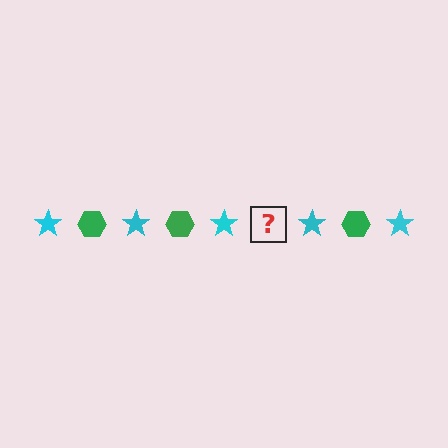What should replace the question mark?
The question mark should be replaced with a green hexagon.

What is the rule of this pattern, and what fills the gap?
The rule is that the pattern alternates between cyan star and green hexagon. The gap should be filled with a green hexagon.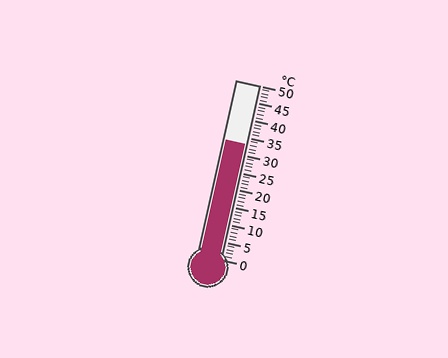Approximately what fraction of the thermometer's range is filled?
The thermometer is filled to approximately 65% of its range.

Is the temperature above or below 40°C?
The temperature is below 40°C.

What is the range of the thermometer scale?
The thermometer scale ranges from 0°C to 50°C.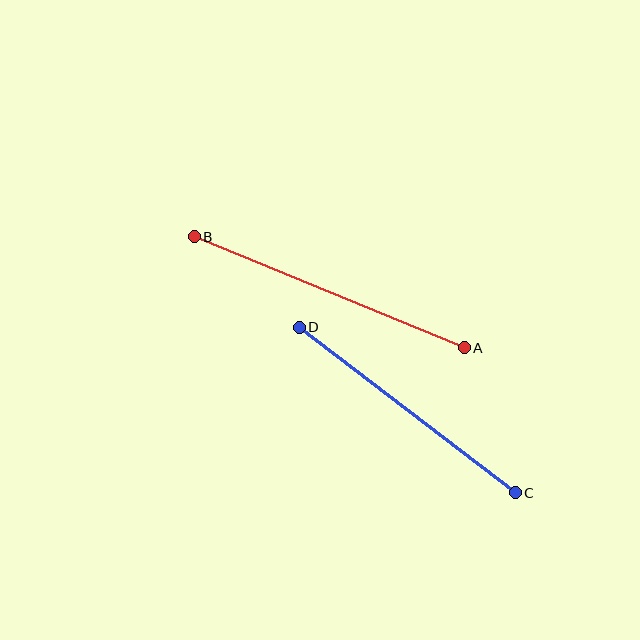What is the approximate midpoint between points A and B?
The midpoint is at approximately (329, 292) pixels.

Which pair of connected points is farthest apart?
Points A and B are farthest apart.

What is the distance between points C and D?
The distance is approximately 272 pixels.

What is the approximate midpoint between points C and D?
The midpoint is at approximately (407, 410) pixels.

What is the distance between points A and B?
The distance is approximately 292 pixels.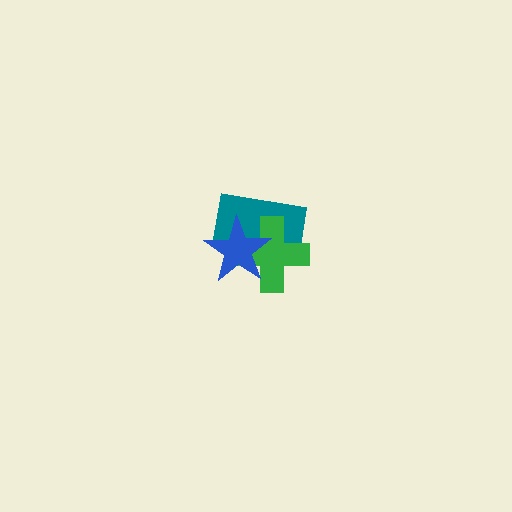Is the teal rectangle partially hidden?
Yes, it is partially covered by another shape.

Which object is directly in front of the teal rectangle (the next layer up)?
The green cross is directly in front of the teal rectangle.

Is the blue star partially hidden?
No, no other shape covers it.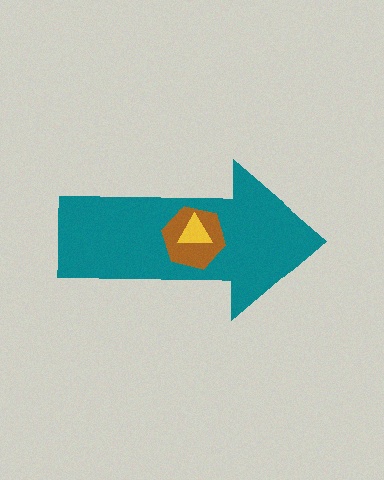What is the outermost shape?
The teal arrow.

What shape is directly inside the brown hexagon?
The yellow triangle.